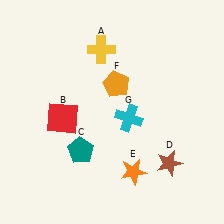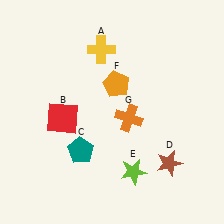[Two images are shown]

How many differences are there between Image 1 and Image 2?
There are 2 differences between the two images.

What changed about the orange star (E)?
In Image 1, E is orange. In Image 2, it changed to lime.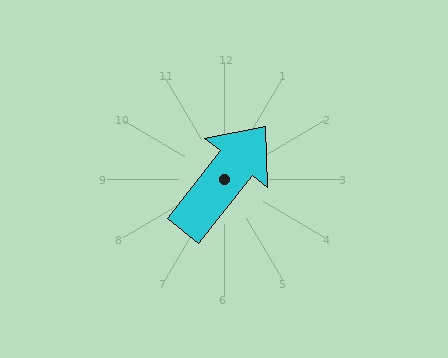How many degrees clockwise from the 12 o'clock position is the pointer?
Approximately 38 degrees.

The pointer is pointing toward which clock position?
Roughly 1 o'clock.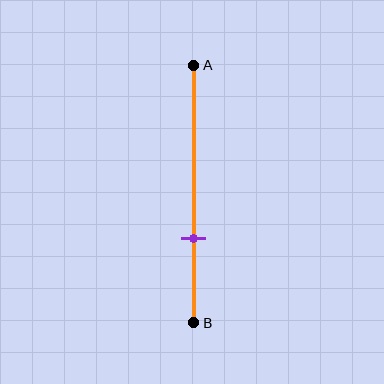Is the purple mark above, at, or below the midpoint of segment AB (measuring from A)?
The purple mark is below the midpoint of segment AB.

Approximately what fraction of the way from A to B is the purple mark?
The purple mark is approximately 65% of the way from A to B.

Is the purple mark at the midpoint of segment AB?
No, the mark is at about 65% from A, not at the 50% midpoint.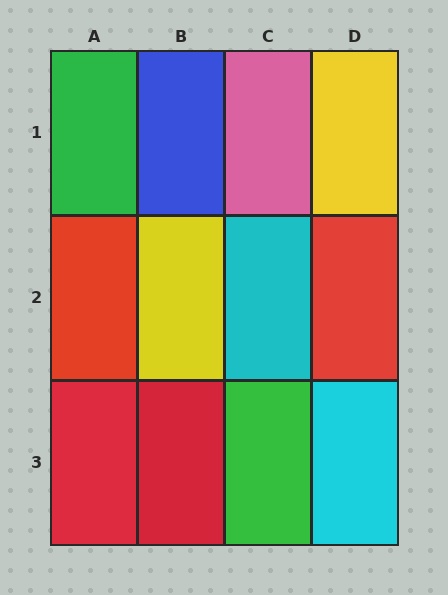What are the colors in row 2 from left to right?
Red, yellow, cyan, red.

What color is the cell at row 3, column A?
Red.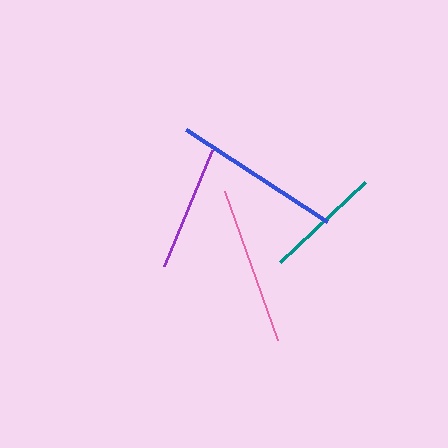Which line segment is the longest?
The blue line is the longest at approximately 169 pixels.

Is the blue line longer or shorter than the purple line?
The blue line is longer than the purple line.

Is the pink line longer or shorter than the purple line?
The pink line is longer than the purple line.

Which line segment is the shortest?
The teal line is the shortest at approximately 117 pixels.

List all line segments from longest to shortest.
From longest to shortest: blue, pink, purple, teal.